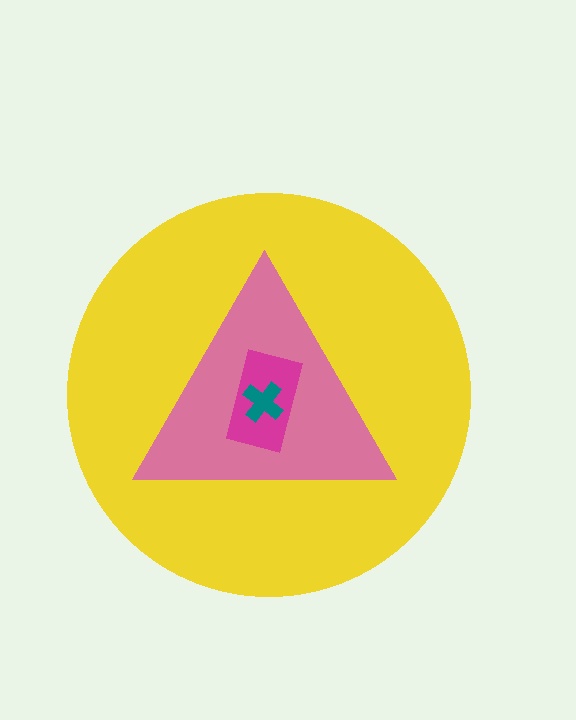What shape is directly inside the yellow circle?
The pink triangle.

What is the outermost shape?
The yellow circle.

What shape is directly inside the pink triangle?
The magenta rectangle.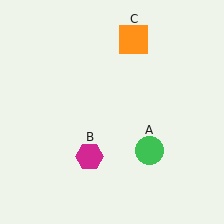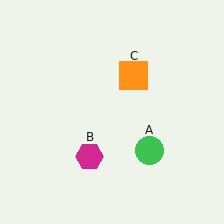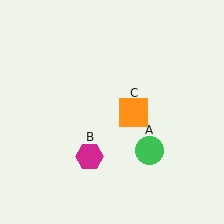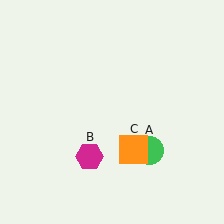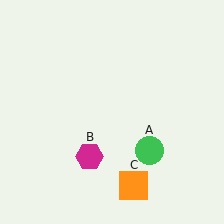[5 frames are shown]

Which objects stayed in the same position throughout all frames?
Green circle (object A) and magenta hexagon (object B) remained stationary.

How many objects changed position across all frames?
1 object changed position: orange square (object C).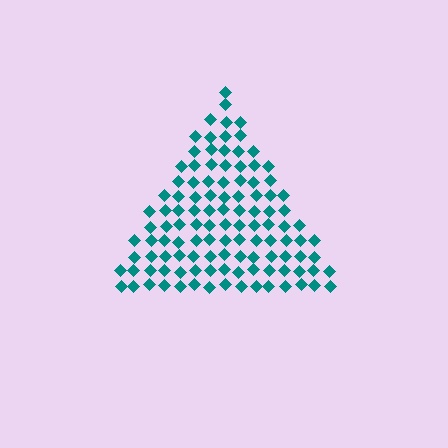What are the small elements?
The small elements are diamonds.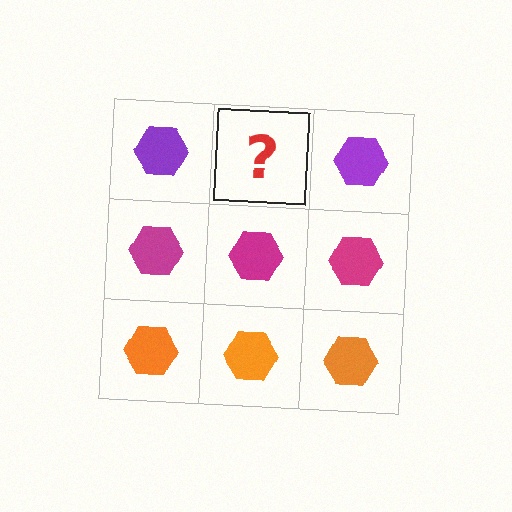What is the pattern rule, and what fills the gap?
The rule is that each row has a consistent color. The gap should be filled with a purple hexagon.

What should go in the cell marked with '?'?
The missing cell should contain a purple hexagon.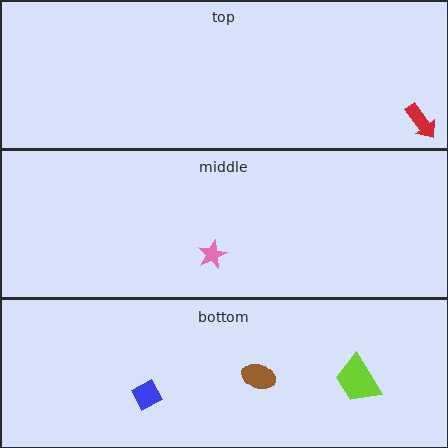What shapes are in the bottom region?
The brown ellipse, the lime trapezoid, the blue diamond.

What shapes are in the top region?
The red arrow.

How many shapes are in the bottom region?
3.